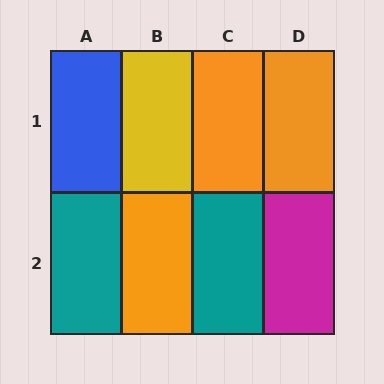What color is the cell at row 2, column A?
Teal.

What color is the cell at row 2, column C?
Teal.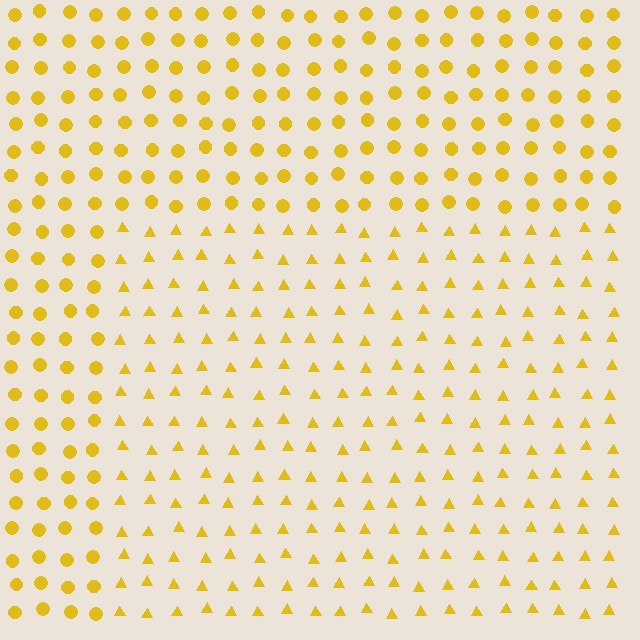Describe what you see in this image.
The image is filled with small yellow elements arranged in a uniform grid. A rectangle-shaped region contains triangles, while the surrounding area contains circles. The boundary is defined purely by the change in element shape.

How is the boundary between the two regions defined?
The boundary is defined by a change in element shape: triangles inside vs. circles outside. All elements share the same color and spacing.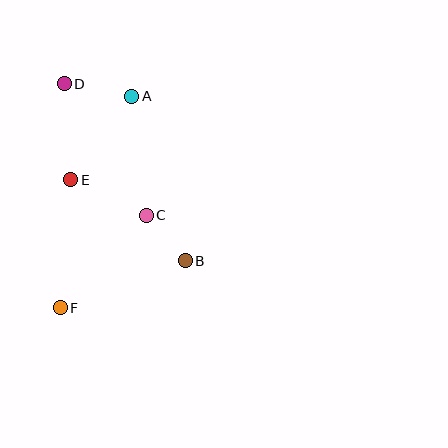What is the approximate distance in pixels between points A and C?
The distance between A and C is approximately 120 pixels.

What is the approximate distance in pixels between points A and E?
The distance between A and E is approximately 103 pixels.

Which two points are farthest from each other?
Points D and F are farthest from each other.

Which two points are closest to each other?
Points B and C are closest to each other.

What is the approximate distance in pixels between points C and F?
The distance between C and F is approximately 126 pixels.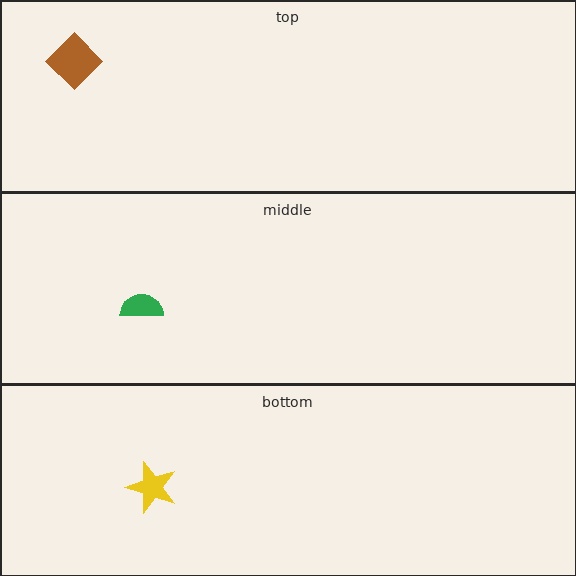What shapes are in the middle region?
The green semicircle.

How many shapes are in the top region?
1.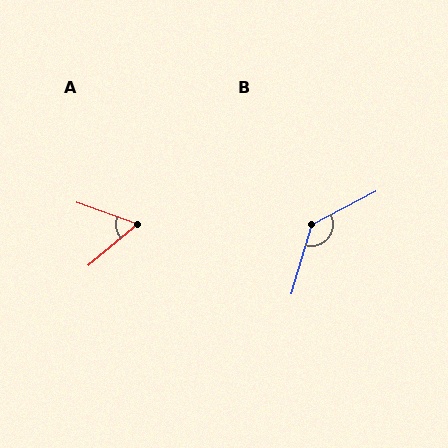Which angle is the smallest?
A, at approximately 59 degrees.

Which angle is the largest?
B, at approximately 134 degrees.